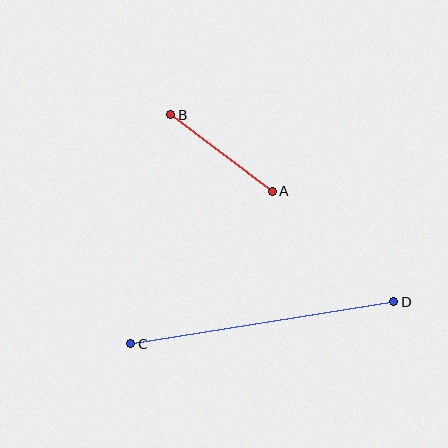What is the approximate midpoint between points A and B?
The midpoint is at approximately (222, 153) pixels.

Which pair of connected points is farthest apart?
Points C and D are farthest apart.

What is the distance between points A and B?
The distance is approximately 127 pixels.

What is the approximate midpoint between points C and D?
The midpoint is at approximately (262, 323) pixels.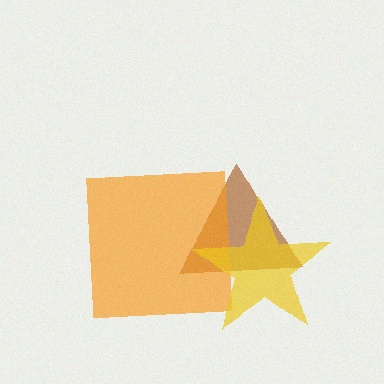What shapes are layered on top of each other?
The layered shapes are: a brown triangle, an orange square, a yellow star.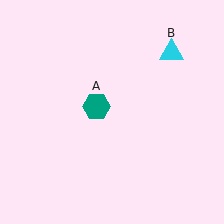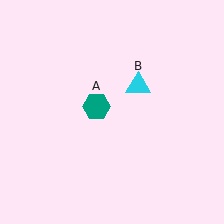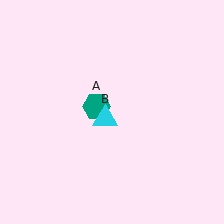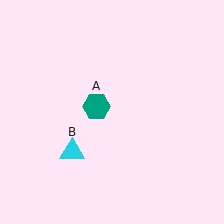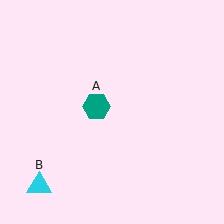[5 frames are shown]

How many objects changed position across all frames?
1 object changed position: cyan triangle (object B).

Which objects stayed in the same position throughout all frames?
Teal hexagon (object A) remained stationary.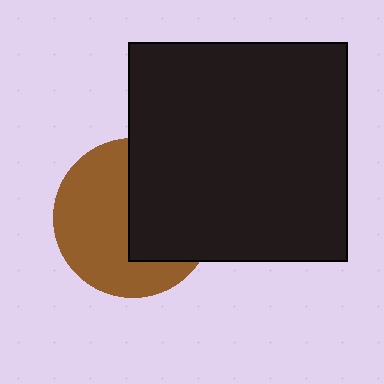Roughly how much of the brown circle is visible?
About half of it is visible (roughly 55%).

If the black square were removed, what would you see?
You would see the complete brown circle.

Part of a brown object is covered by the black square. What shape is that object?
It is a circle.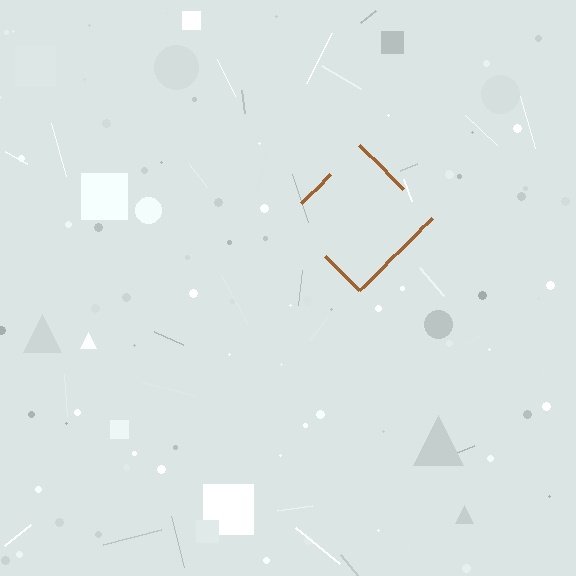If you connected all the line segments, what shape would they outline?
They would outline a diamond.